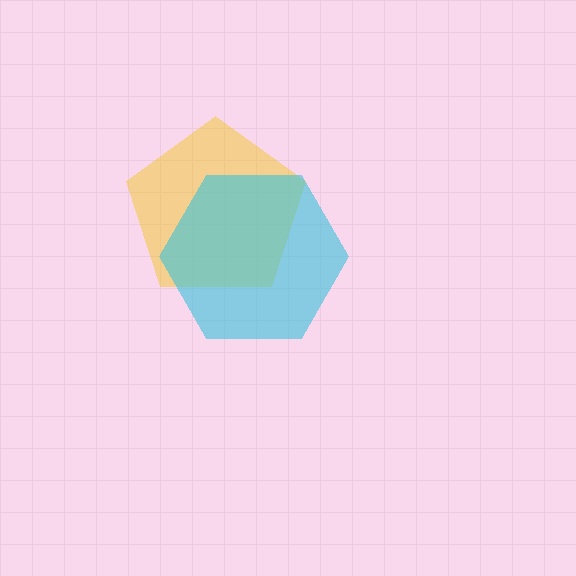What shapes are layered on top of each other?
The layered shapes are: a yellow pentagon, a cyan hexagon.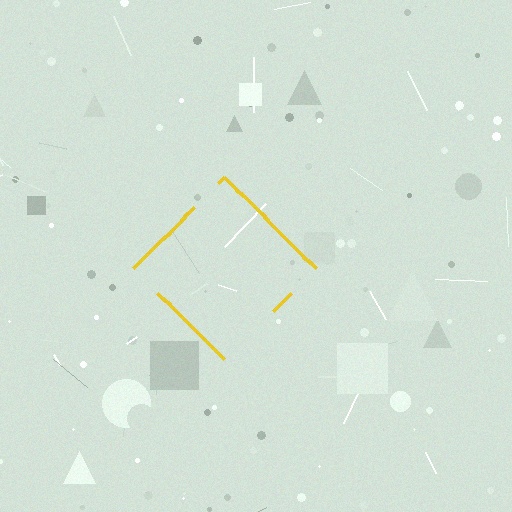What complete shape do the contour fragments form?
The contour fragments form a diamond.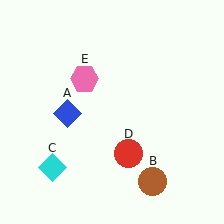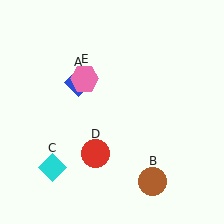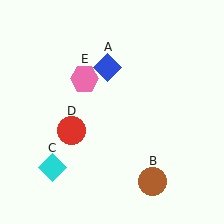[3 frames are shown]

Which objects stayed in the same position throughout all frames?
Brown circle (object B) and cyan diamond (object C) and pink hexagon (object E) remained stationary.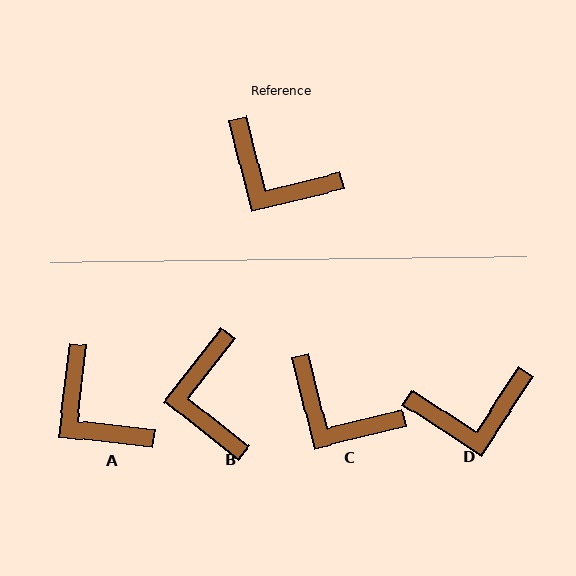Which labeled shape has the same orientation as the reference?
C.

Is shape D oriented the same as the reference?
No, it is off by about 43 degrees.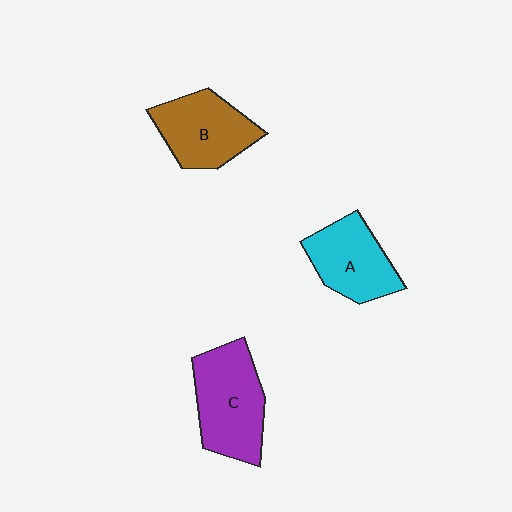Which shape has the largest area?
Shape C (purple).